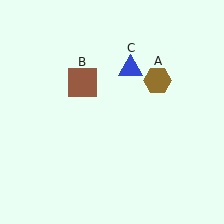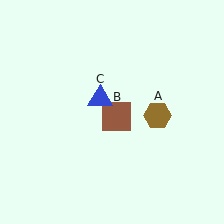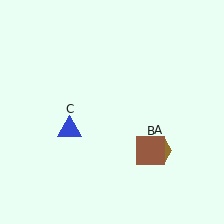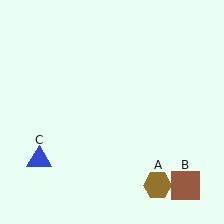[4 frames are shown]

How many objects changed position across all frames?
3 objects changed position: brown hexagon (object A), brown square (object B), blue triangle (object C).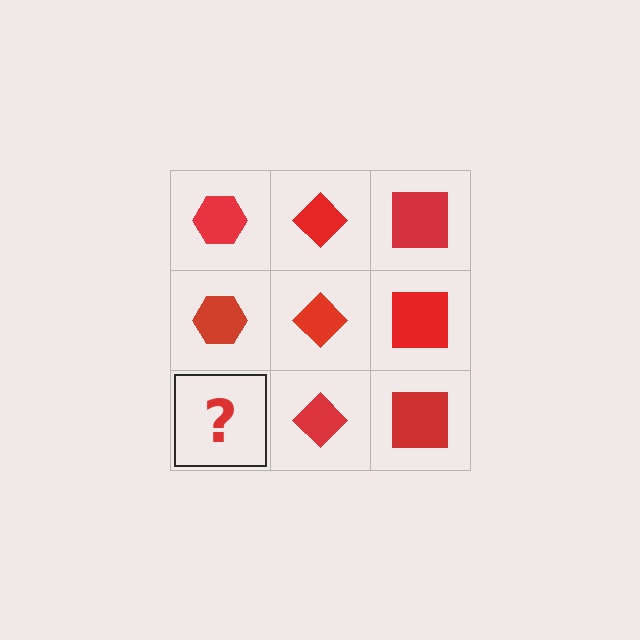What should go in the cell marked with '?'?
The missing cell should contain a red hexagon.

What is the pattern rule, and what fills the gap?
The rule is that each column has a consistent shape. The gap should be filled with a red hexagon.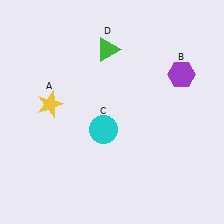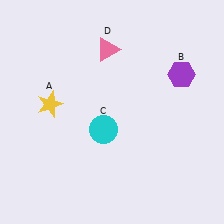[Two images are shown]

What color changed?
The triangle (D) changed from green in Image 1 to pink in Image 2.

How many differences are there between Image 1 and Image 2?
There is 1 difference between the two images.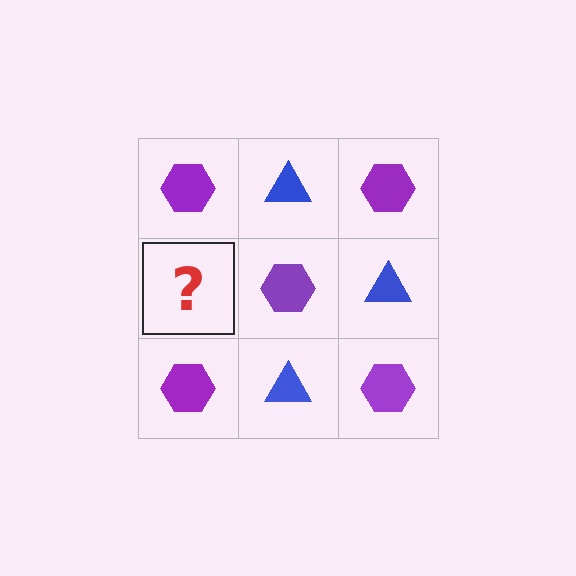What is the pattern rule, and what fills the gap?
The rule is that it alternates purple hexagon and blue triangle in a checkerboard pattern. The gap should be filled with a blue triangle.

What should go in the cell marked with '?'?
The missing cell should contain a blue triangle.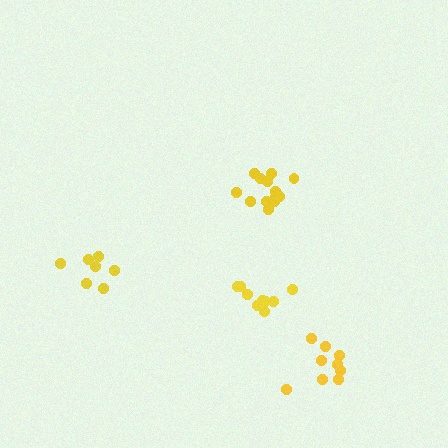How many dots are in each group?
Group 1: 7 dots, Group 2: 9 dots, Group 3: 13 dots, Group 4: 9 dots (38 total).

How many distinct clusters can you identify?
There are 4 distinct clusters.